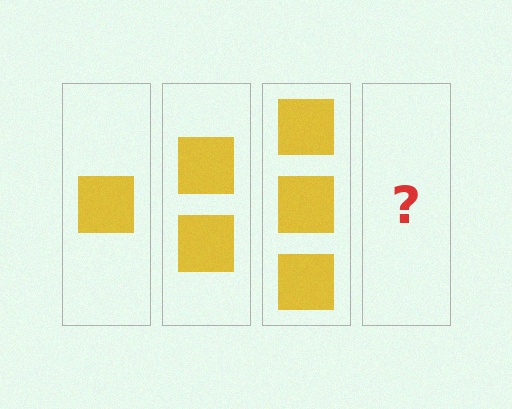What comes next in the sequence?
The next element should be 4 squares.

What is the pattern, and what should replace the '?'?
The pattern is that each step adds one more square. The '?' should be 4 squares.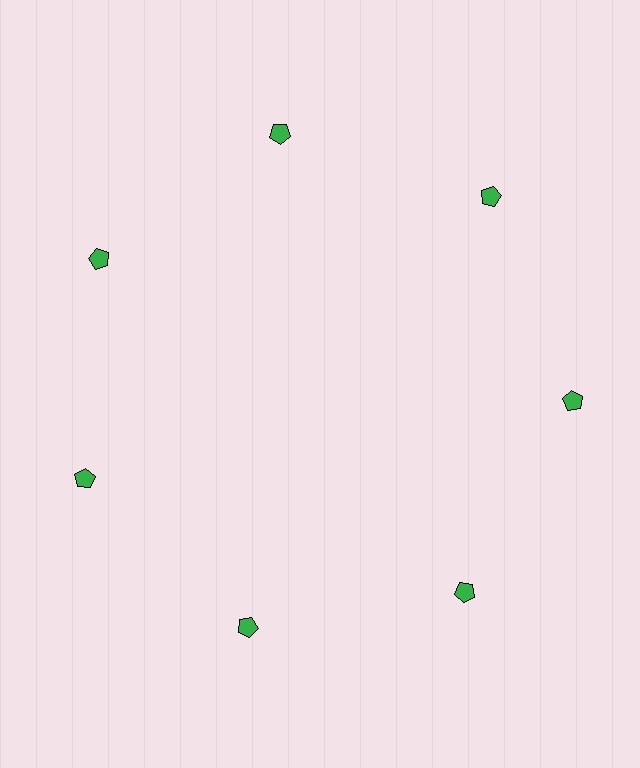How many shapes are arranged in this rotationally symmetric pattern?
There are 7 shapes, arranged in 7 groups of 1.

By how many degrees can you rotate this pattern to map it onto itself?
The pattern maps onto itself every 51 degrees of rotation.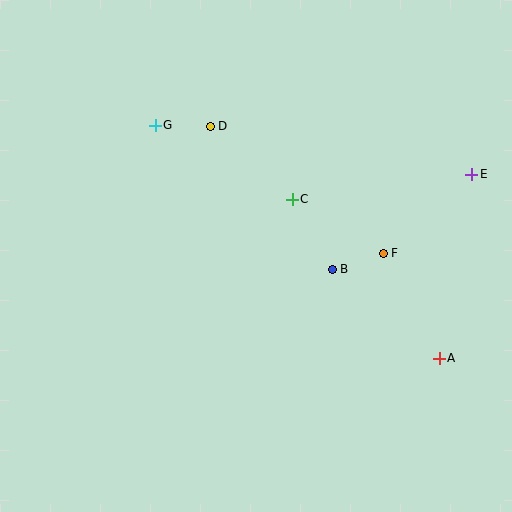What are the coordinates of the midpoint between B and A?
The midpoint between B and A is at (386, 314).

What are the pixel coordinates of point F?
Point F is at (383, 253).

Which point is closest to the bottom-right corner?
Point A is closest to the bottom-right corner.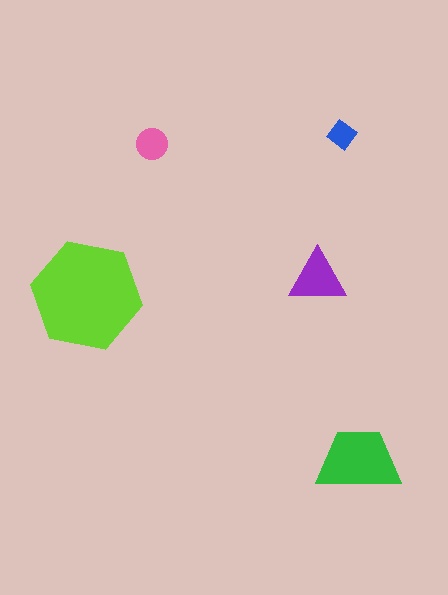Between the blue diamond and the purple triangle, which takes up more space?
The purple triangle.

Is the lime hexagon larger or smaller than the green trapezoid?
Larger.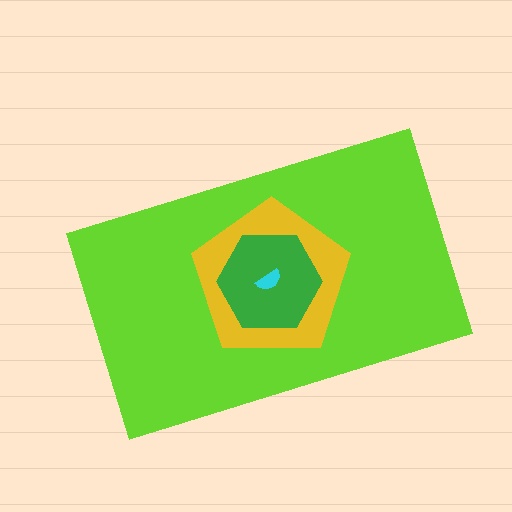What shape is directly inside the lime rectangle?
The yellow pentagon.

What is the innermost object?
The cyan semicircle.